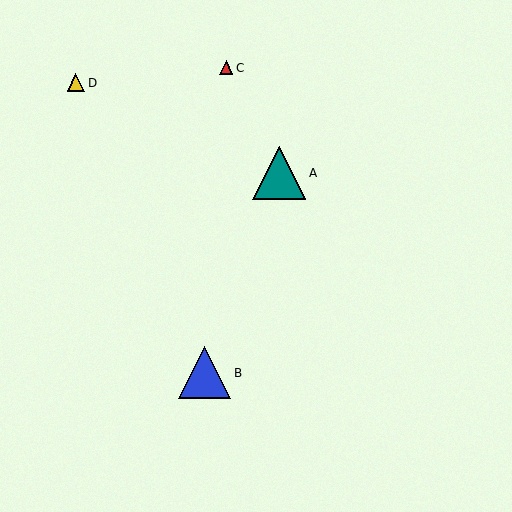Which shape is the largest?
The teal triangle (labeled A) is the largest.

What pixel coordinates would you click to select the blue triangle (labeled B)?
Click at (205, 373) to select the blue triangle B.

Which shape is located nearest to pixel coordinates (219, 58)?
The red triangle (labeled C) at (226, 68) is nearest to that location.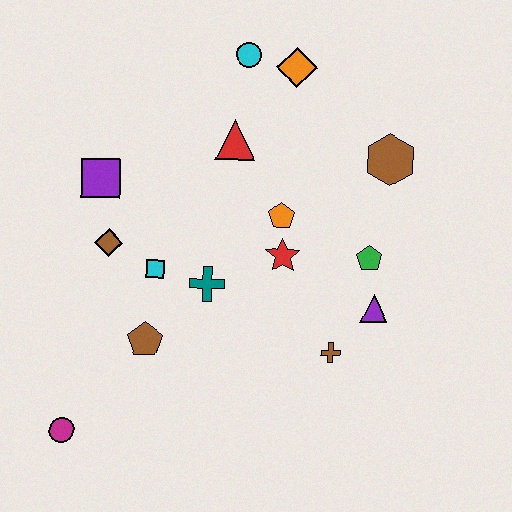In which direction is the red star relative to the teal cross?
The red star is to the right of the teal cross.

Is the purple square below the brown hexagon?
Yes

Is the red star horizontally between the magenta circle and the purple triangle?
Yes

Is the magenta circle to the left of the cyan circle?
Yes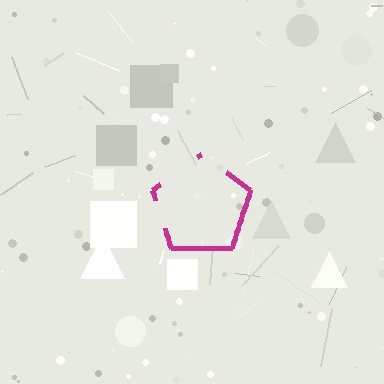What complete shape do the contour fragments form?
The contour fragments form a pentagon.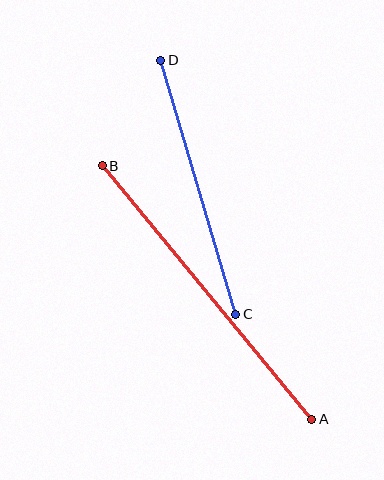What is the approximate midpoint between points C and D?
The midpoint is at approximately (198, 187) pixels.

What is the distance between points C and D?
The distance is approximately 265 pixels.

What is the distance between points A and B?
The distance is approximately 329 pixels.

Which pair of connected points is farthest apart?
Points A and B are farthest apart.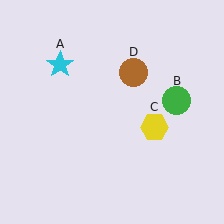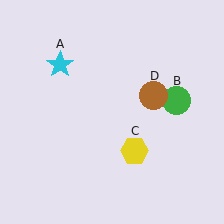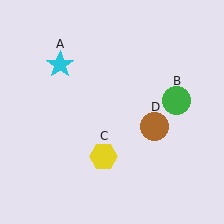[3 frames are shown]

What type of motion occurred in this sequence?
The yellow hexagon (object C), brown circle (object D) rotated clockwise around the center of the scene.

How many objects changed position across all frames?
2 objects changed position: yellow hexagon (object C), brown circle (object D).